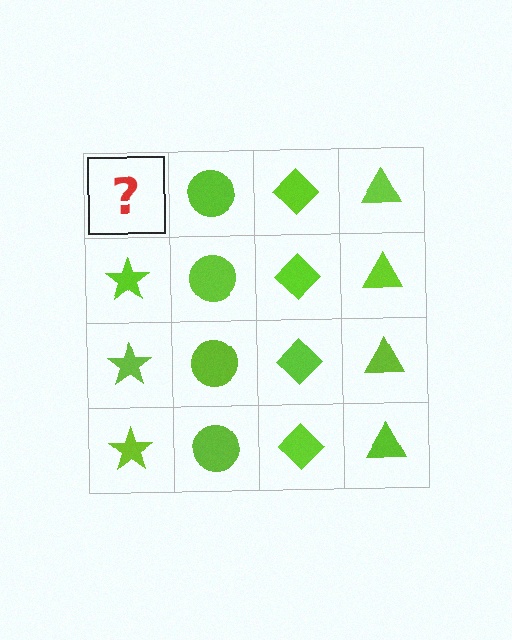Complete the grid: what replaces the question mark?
The question mark should be replaced with a lime star.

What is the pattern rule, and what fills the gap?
The rule is that each column has a consistent shape. The gap should be filled with a lime star.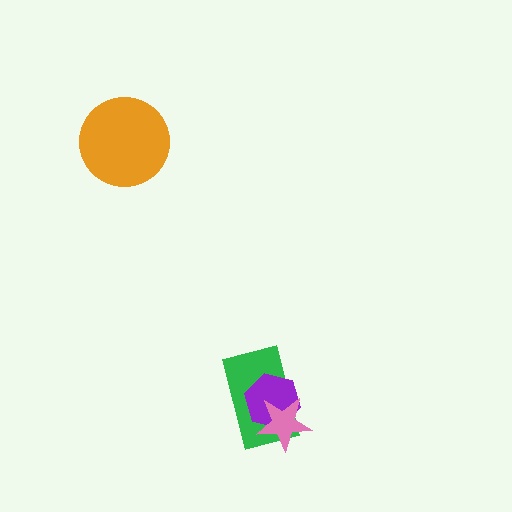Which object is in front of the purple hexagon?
The pink star is in front of the purple hexagon.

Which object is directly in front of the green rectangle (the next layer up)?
The purple hexagon is directly in front of the green rectangle.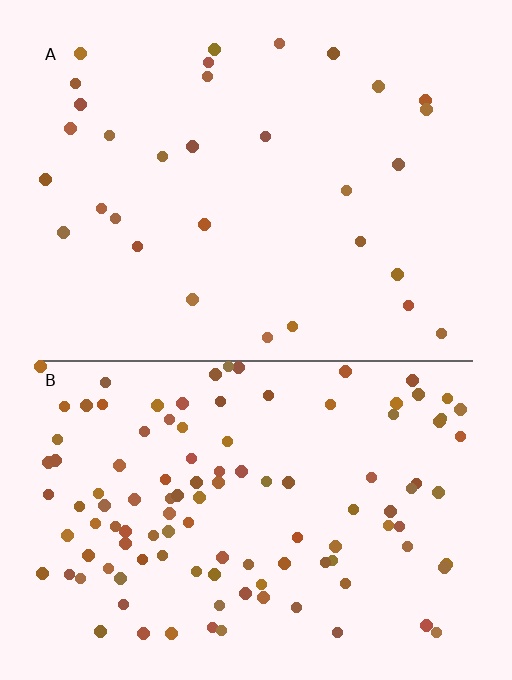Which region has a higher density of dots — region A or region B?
B (the bottom).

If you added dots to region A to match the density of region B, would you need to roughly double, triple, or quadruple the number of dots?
Approximately quadruple.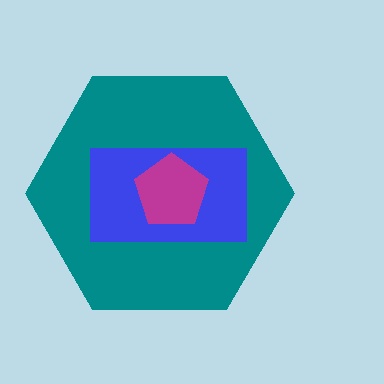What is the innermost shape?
The magenta pentagon.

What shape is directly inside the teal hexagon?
The blue rectangle.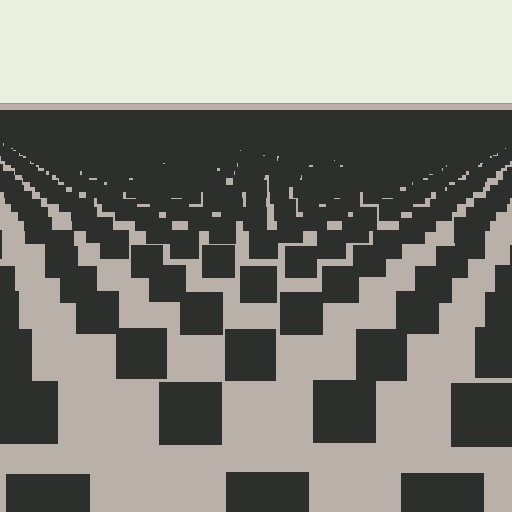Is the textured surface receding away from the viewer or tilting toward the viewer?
The surface is receding away from the viewer. Texture elements get smaller and denser toward the top.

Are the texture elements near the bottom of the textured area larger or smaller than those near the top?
Larger. Near the bottom, elements are closer to the viewer and appear at a bigger on-screen size.